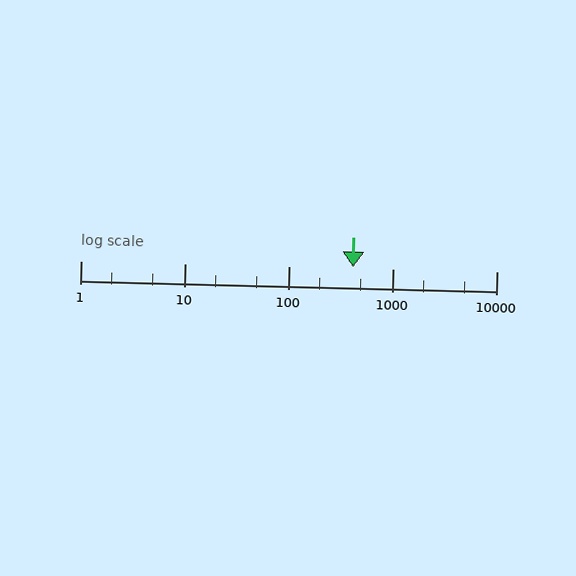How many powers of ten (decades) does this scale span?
The scale spans 4 decades, from 1 to 10000.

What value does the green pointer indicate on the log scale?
The pointer indicates approximately 420.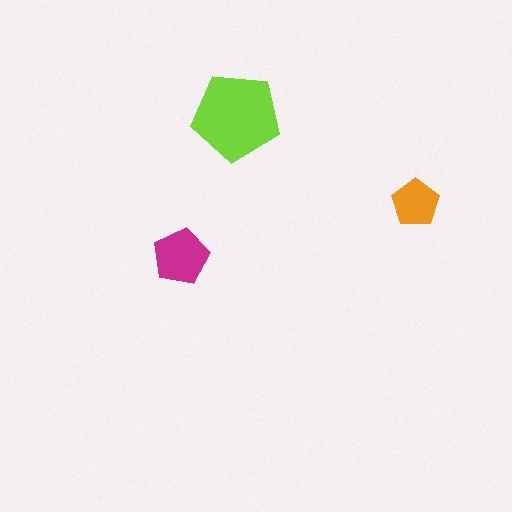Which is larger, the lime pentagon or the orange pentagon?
The lime one.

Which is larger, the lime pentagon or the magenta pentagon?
The lime one.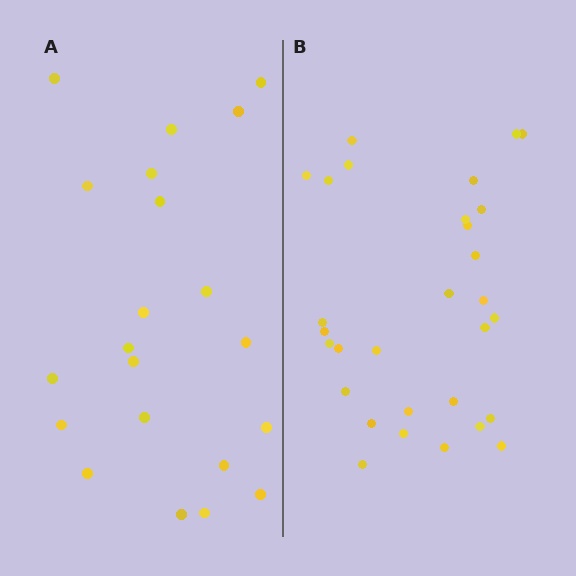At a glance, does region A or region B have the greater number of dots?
Region B (the right region) has more dots.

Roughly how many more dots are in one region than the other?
Region B has roughly 8 or so more dots than region A.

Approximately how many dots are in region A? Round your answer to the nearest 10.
About 20 dots. (The exact count is 21, which rounds to 20.)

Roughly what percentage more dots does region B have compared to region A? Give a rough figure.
About 45% more.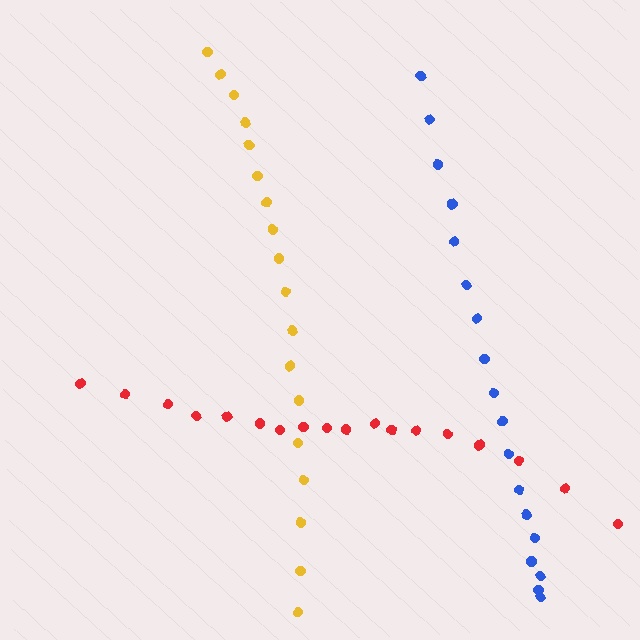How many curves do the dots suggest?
There are 3 distinct paths.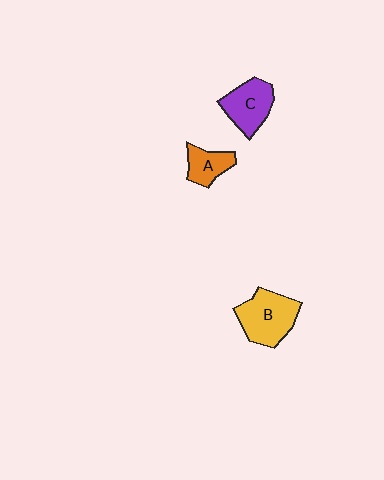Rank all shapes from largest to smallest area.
From largest to smallest: B (yellow), C (purple), A (orange).